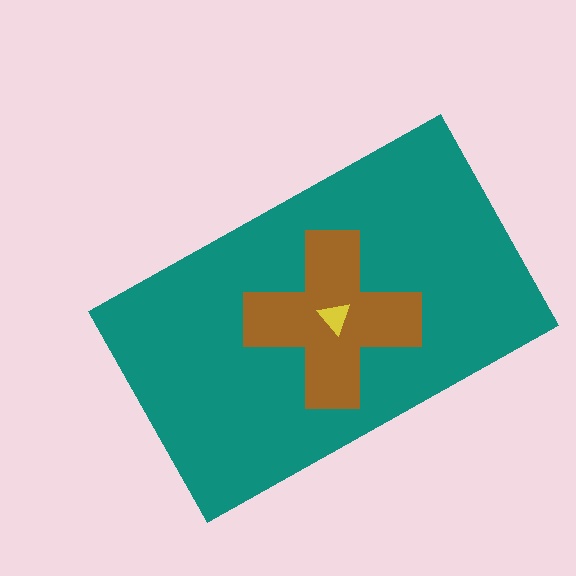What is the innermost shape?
The yellow triangle.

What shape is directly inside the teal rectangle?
The brown cross.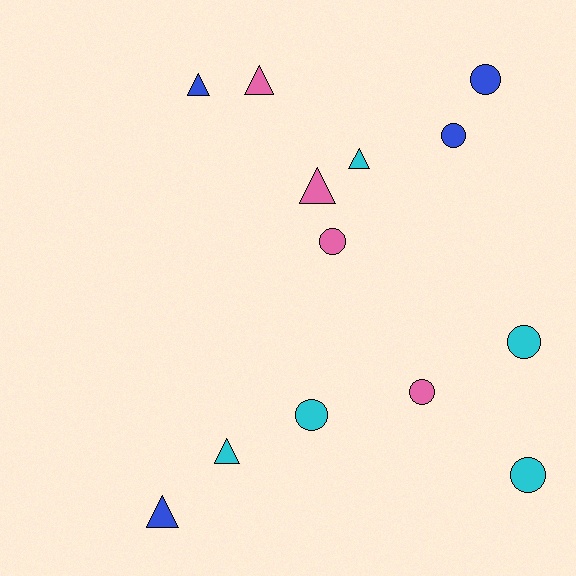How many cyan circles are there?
There are 3 cyan circles.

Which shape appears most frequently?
Circle, with 7 objects.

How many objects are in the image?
There are 13 objects.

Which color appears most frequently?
Cyan, with 5 objects.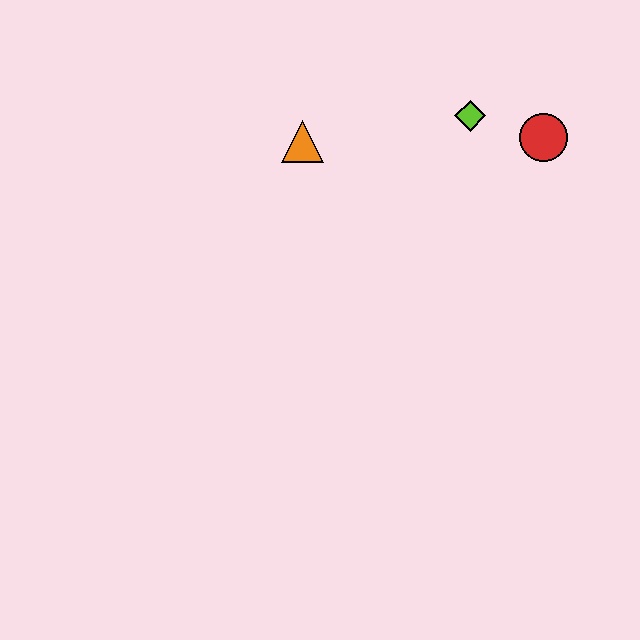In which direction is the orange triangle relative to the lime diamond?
The orange triangle is to the left of the lime diamond.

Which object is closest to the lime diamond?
The red circle is closest to the lime diamond.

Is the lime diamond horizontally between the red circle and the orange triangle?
Yes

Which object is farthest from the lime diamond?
The orange triangle is farthest from the lime diamond.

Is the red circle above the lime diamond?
No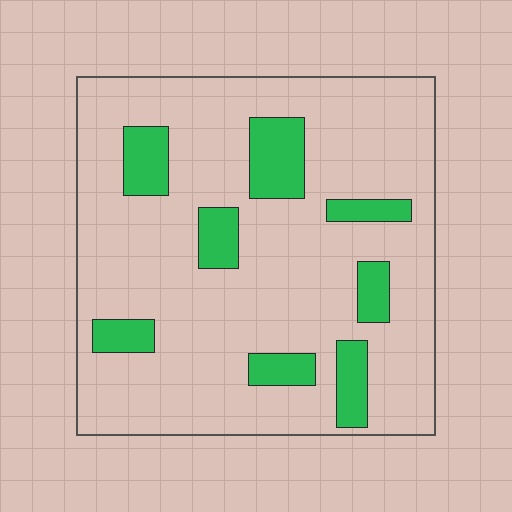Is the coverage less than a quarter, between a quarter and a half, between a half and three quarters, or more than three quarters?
Less than a quarter.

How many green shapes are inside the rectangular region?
8.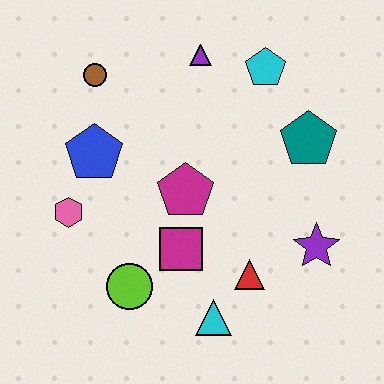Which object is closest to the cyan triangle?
The red triangle is closest to the cyan triangle.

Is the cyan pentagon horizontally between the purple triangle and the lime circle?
No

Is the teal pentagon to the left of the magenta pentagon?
No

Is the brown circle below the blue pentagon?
No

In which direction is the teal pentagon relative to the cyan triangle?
The teal pentagon is above the cyan triangle.